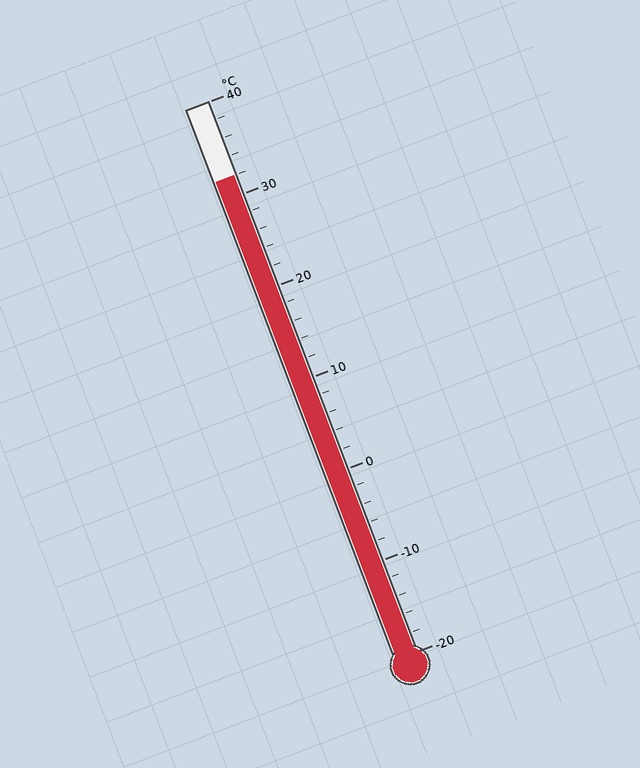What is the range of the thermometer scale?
The thermometer scale ranges from -20°C to 40°C.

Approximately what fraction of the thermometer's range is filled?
The thermometer is filled to approximately 85% of its range.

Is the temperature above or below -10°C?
The temperature is above -10°C.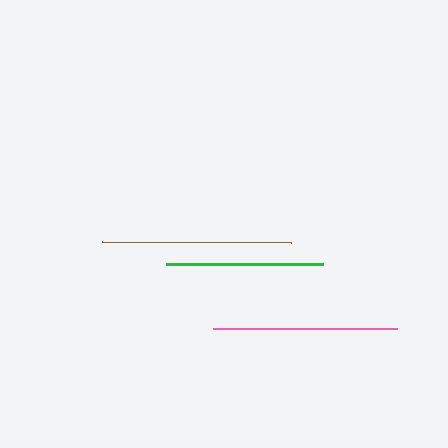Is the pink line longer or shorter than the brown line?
The brown line is longer than the pink line.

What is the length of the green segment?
The green segment is approximately 158 pixels long.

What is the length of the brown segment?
The brown segment is approximately 188 pixels long.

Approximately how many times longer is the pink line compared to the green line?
The pink line is approximately 1.2 times the length of the green line.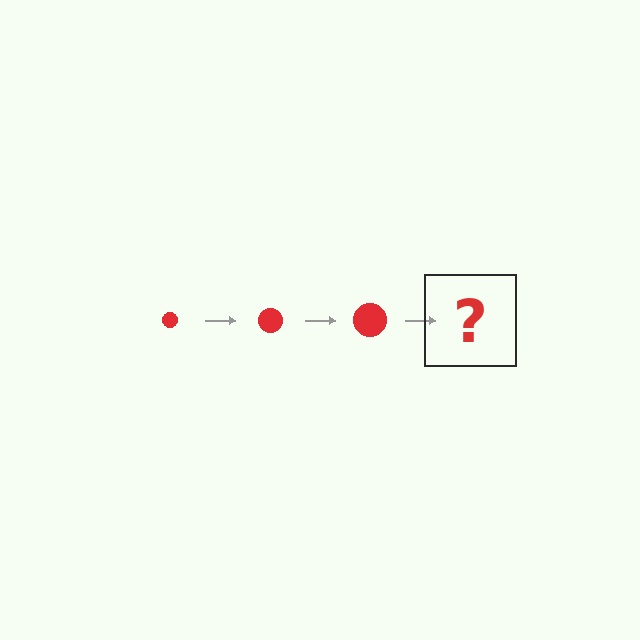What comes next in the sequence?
The next element should be a red circle, larger than the previous one.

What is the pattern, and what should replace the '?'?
The pattern is that the circle gets progressively larger each step. The '?' should be a red circle, larger than the previous one.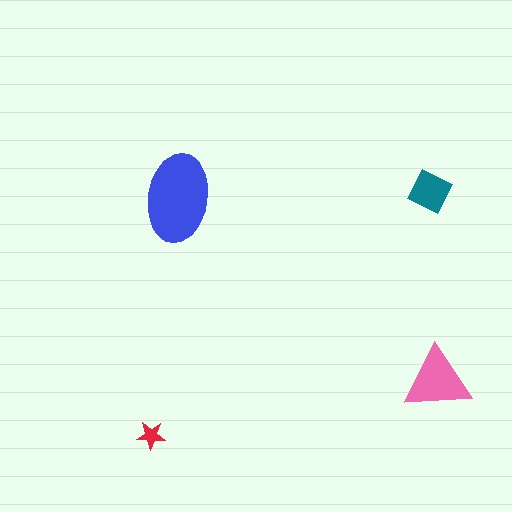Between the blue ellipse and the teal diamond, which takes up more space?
The blue ellipse.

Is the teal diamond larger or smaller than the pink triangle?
Smaller.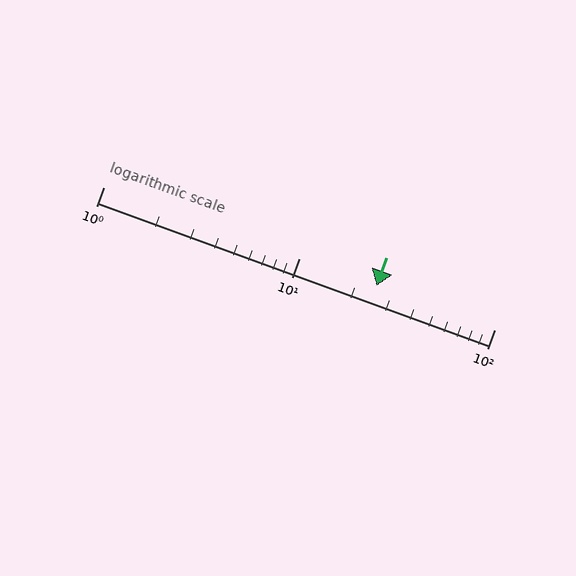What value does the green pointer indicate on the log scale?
The pointer indicates approximately 25.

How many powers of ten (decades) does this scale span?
The scale spans 2 decades, from 1 to 100.